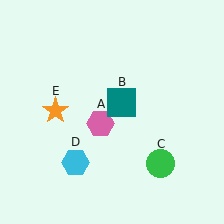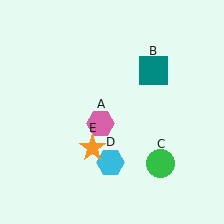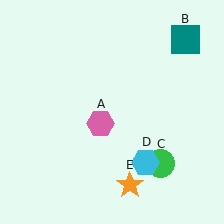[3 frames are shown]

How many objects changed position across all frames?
3 objects changed position: teal square (object B), cyan hexagon (object D), orange star (object E).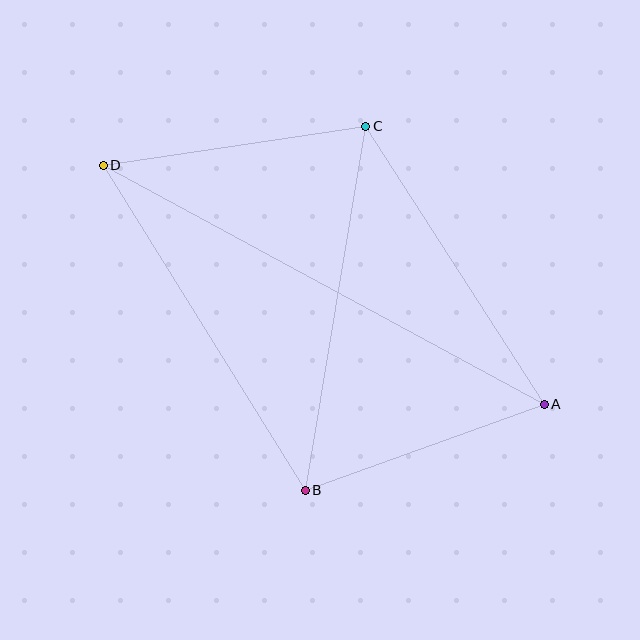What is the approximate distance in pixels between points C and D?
The distance between C and D is approximately 265 pixels.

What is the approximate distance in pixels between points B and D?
The distance between B and D is approximately 382 pixels.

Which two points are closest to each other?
Points A and B are closest to each other.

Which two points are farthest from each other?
Points A and D are farthest from each other.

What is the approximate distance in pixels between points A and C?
The distance between A and C is approximately 330 pixels.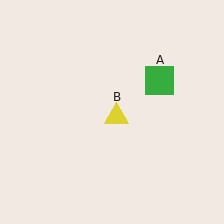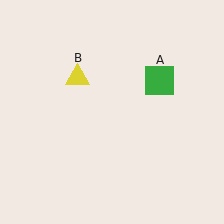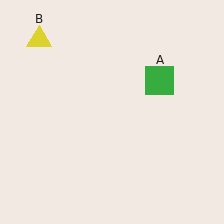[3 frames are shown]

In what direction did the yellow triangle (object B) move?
The yellow triangle (object B) moved up and to the left.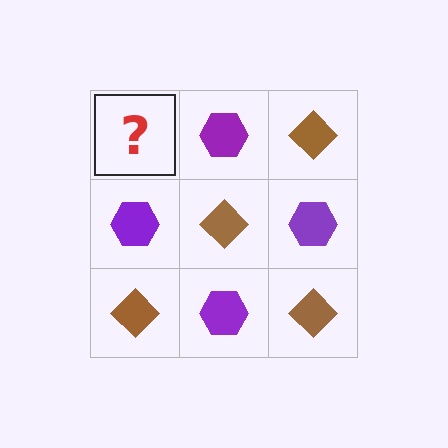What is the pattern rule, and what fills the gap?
The rule is that it alternates brown diamond and purple hexagon in a checkerboard pattern. The gap should be filled with a brown diamond.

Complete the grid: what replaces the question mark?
The question mark should be replaced with a brown diamond.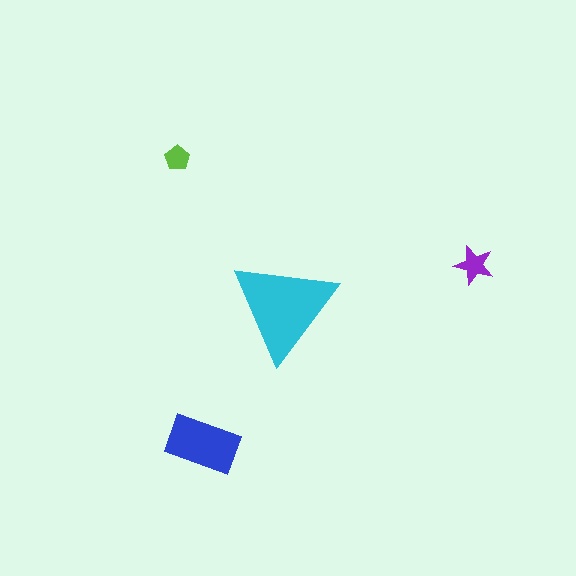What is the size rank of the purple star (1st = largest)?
3rd.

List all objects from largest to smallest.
The cyan triangle, the blue rectangle, the purple star, the lime pentagon.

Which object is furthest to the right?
The purple star is rightmost.